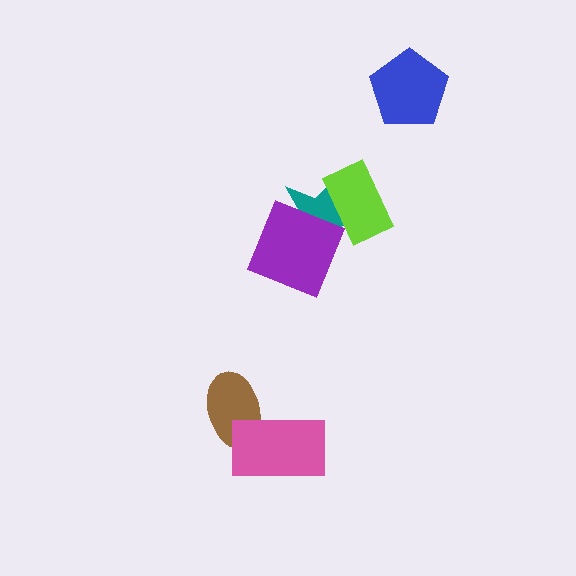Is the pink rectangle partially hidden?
No, no other shape covers it.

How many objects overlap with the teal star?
2 objects overlap with the teal star.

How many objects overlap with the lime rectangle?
1 object overlaps with the lime rectangle.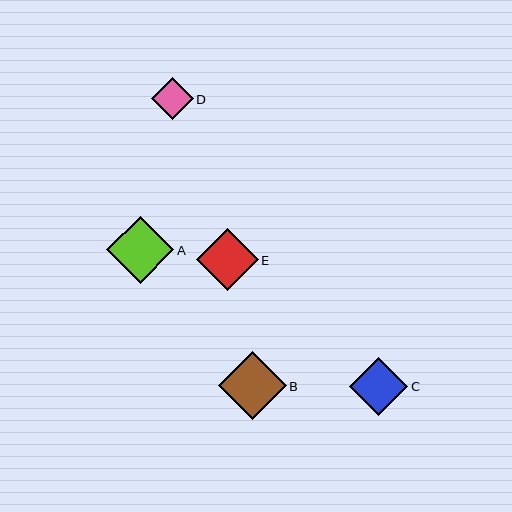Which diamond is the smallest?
Diamond D is the smallest with a size of approximately 42 pixels.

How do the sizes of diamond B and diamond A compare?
Diamond B and diamond A are approximately the same size.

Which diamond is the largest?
Diamond B is the largest with a size of approximately 68 pixels.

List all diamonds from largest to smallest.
From largest to smallest: B, A, E, C, D.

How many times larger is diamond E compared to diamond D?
Diamond E is approximately 1.5 times the size of diamond D.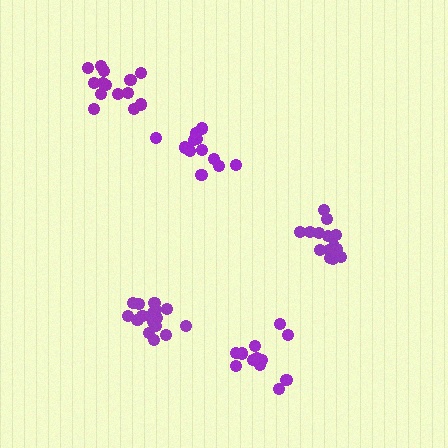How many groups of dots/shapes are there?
There are 5 groups.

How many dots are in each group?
Group 1: 12 dots, Group 2: 14 dots, Group 3: 14 dots, Group 4: 16 dots, Group 5: 13 dots (69 total).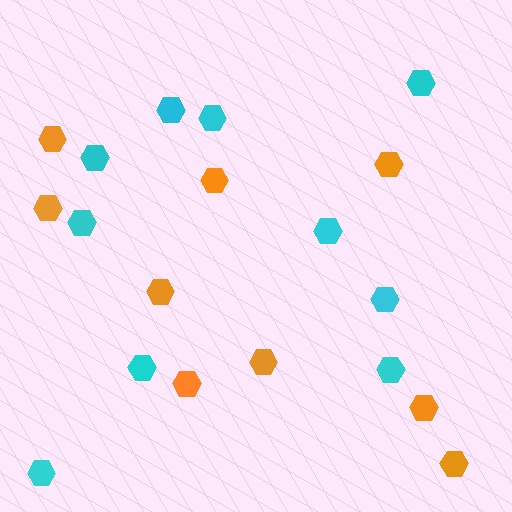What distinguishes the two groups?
There are 2 groups: one group of orange hexagons (9) and one group of cyan hexagons (10).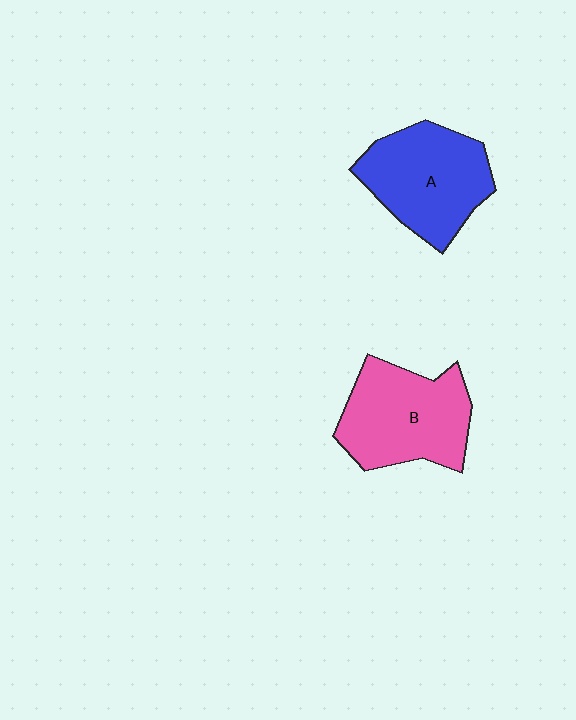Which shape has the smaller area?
Shape A (blue).